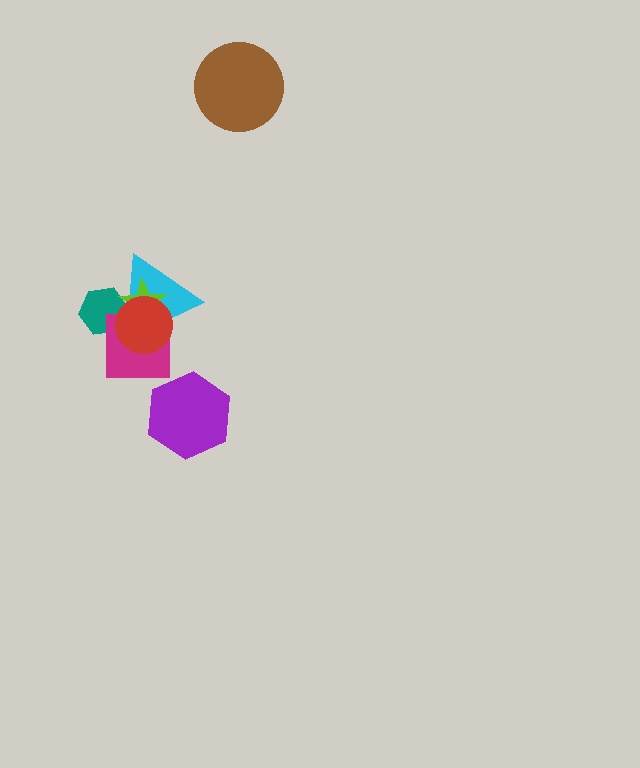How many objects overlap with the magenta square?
4 objects overlap with the magenta square.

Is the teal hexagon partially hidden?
Yes, it is partially covered by another shape.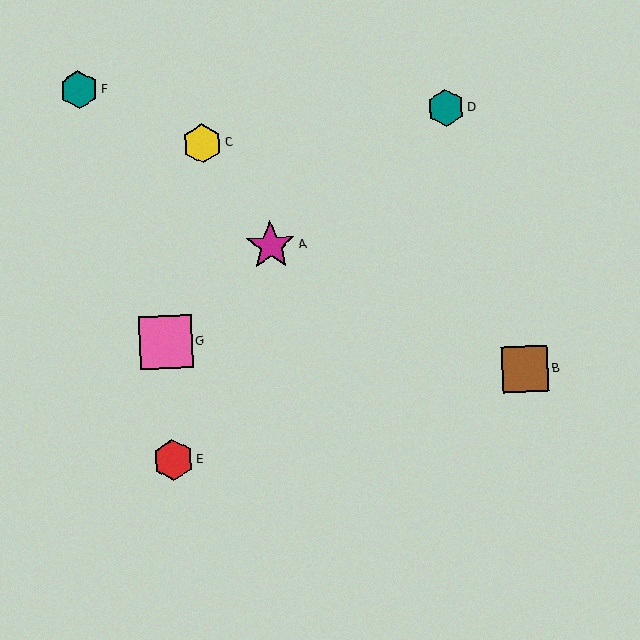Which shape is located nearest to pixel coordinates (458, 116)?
The teal hexagon (labeled D) at (446, 108) is nearest to that location.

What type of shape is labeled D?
Shape D is a teal hexagon.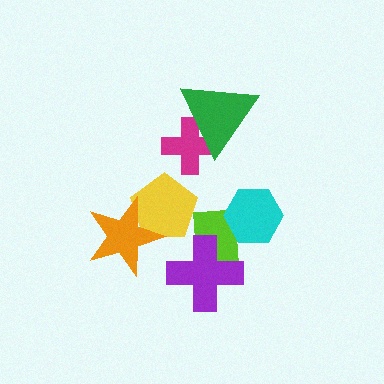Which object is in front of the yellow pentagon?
The orange star is in front of the yellow pentagon.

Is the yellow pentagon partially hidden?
Yes, it is partially covered by another shape.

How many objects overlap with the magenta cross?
1 object overlaps with the magenta cross.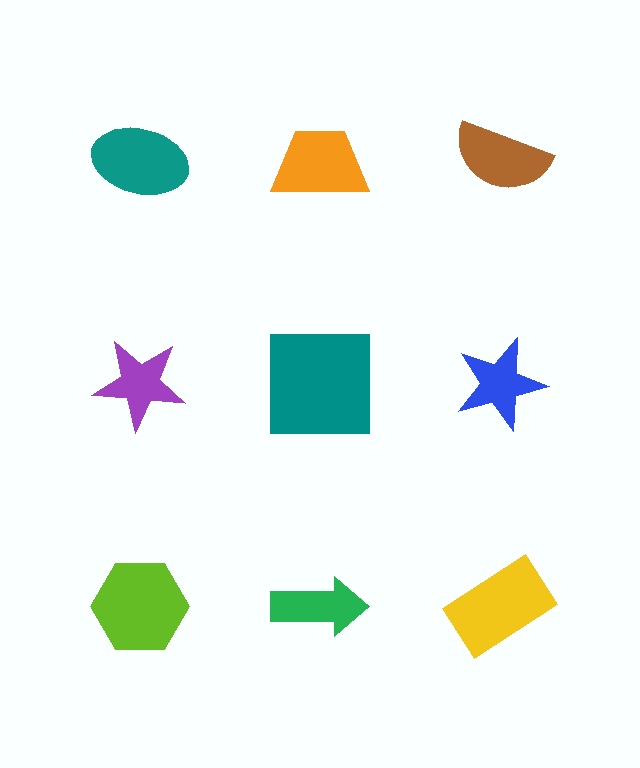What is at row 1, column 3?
A brown semicircle.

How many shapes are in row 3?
3 shapes.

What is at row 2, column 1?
A purple star.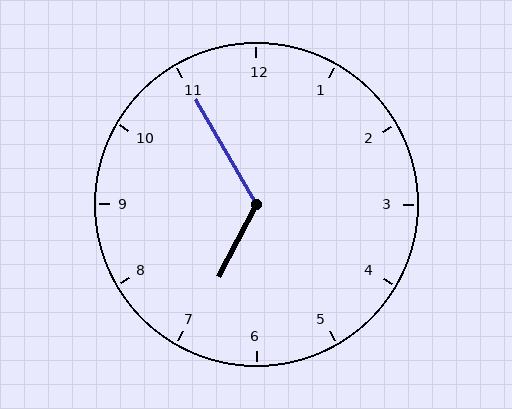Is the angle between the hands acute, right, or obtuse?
It is obtuse.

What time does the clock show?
6:55.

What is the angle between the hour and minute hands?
Approximately 122 degrees.